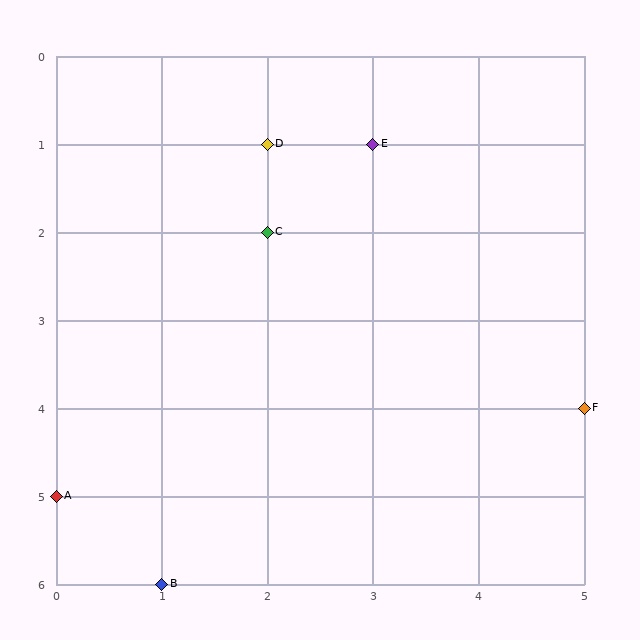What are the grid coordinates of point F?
Point F is at grid coordinates (5, 4).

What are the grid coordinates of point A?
Point A is at grid coordinates (0, 5).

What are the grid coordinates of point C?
Point C is at grid coordinates (2, 2).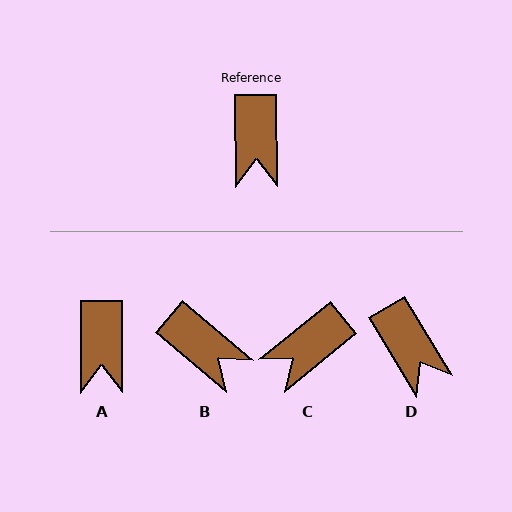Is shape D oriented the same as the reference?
No, it is off by about 31 degrees.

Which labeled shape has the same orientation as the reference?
A.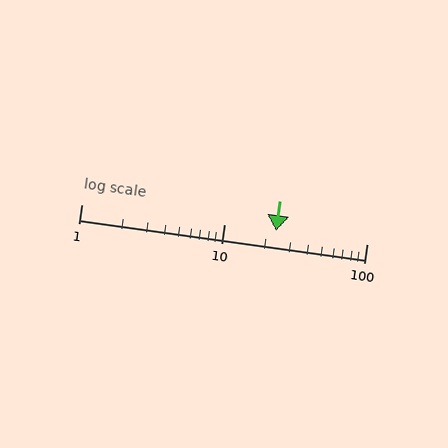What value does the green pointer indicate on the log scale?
The pointer indicates approximately 23.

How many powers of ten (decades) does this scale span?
The scale spans 2 decades, from 1 to 100.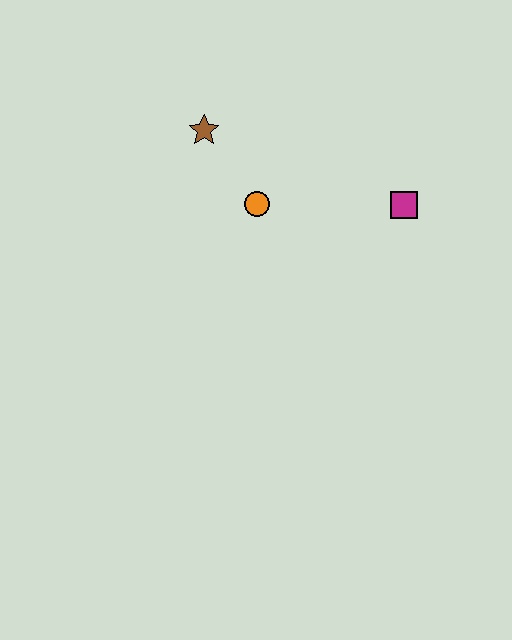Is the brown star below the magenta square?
No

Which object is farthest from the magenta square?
The brown star is farthest from the magenta square.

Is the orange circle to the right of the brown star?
Yes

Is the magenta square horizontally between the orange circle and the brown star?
No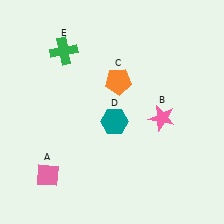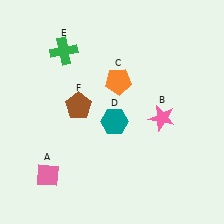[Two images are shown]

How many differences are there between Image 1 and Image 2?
There is 1 difference between the two images.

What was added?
A brown pentagon (F) was added in Image 2.